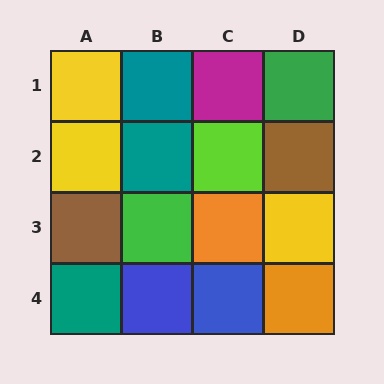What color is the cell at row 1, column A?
Yellow.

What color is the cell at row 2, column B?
Teal.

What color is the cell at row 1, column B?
Teal.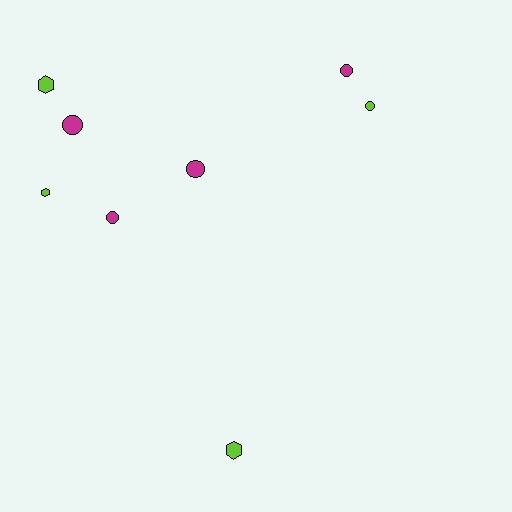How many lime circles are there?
There is 1 lime circle.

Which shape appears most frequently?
Circle, with 5 objects.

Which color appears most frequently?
Magenta, with 4 objects.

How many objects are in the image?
There are 8 objects.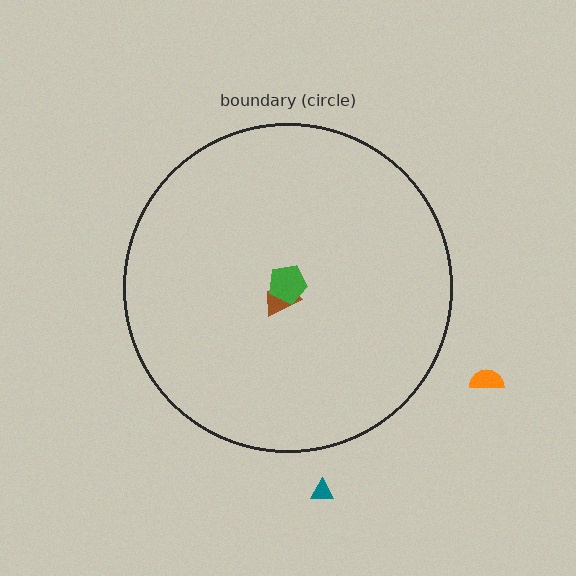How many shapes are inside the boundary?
2 inside, 2 outside.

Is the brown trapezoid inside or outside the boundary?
Inside.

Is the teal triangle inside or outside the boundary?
Outside.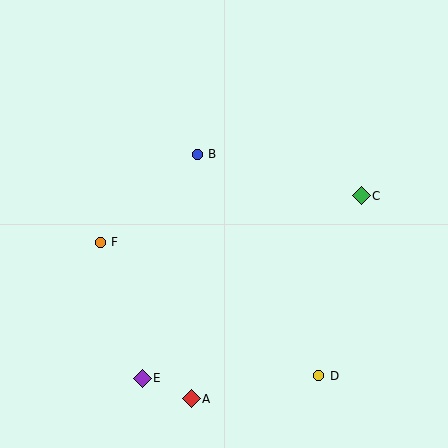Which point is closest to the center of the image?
Point B at (197, 154) is closest to the center.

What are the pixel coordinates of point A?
Point A is at (191, 399).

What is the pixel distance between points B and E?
The distance between B and E is 231 pixels.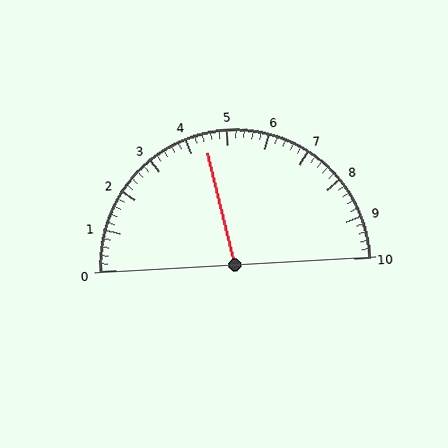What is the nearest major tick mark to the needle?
The nearest major tick mark is 4.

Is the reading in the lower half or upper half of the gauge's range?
The reading is in the lower half of the range (0 to 10).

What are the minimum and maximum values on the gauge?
The gauge ranges from 0 to 10.